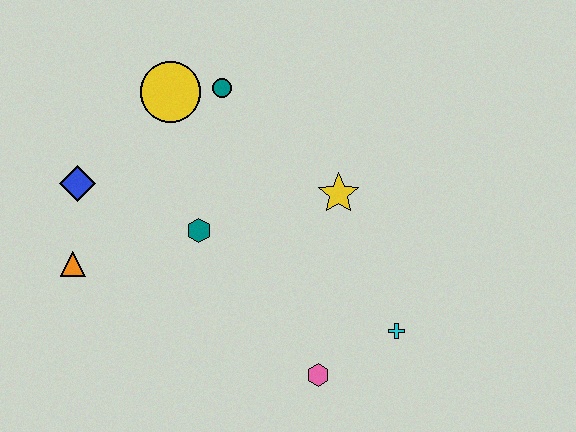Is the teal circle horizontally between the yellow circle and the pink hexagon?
Yes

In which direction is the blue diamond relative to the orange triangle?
The blue diamond is above the orange triangle.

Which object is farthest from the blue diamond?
The cyan cross is farthest from the blue diamond.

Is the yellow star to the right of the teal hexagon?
Yes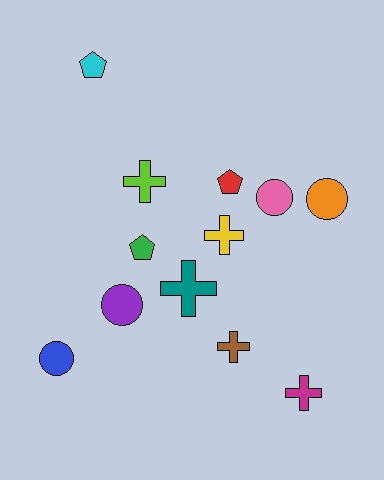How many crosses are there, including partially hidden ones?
There are 5 crosses.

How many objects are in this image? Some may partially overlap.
There are 12 objects.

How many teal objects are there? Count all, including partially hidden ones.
There is 1 teal object.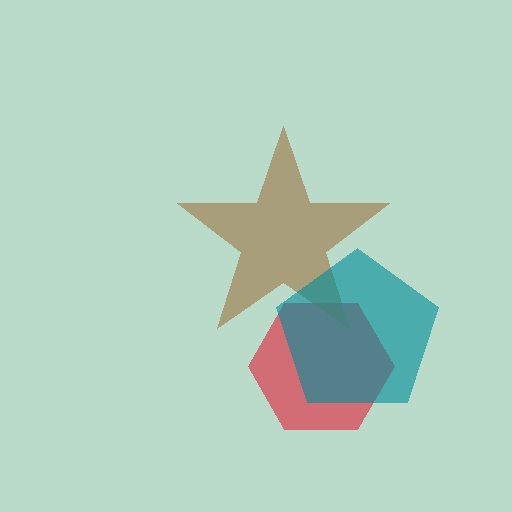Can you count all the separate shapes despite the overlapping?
Yes, there are 3 separate shapes.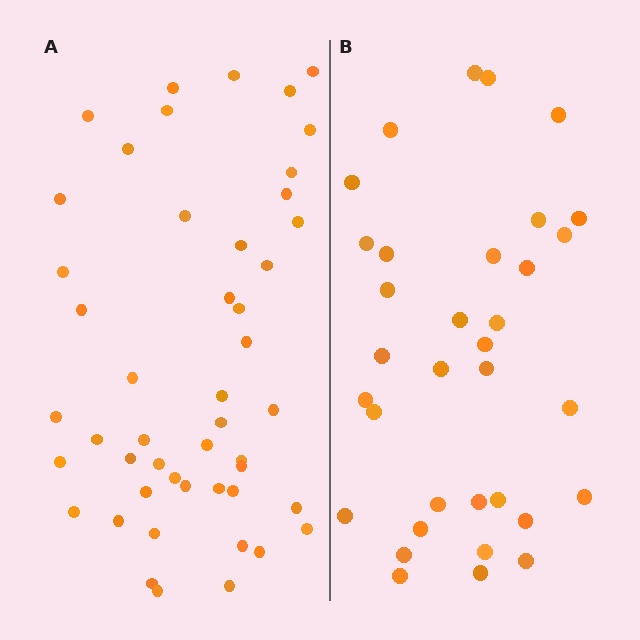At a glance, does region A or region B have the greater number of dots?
Region A (the left region) has more dots.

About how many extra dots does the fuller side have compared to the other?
Region A has approximately 15 more dots than region B.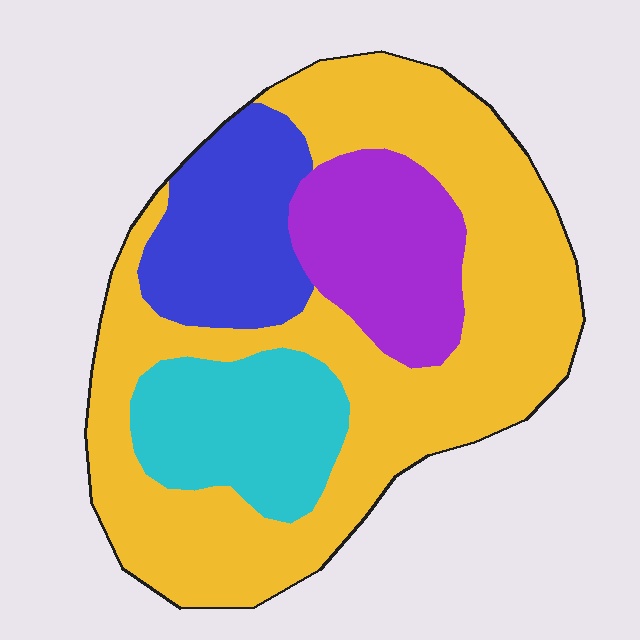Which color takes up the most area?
Yellow, at roughly 55%.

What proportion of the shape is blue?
Blue covers around 15% of the shape.